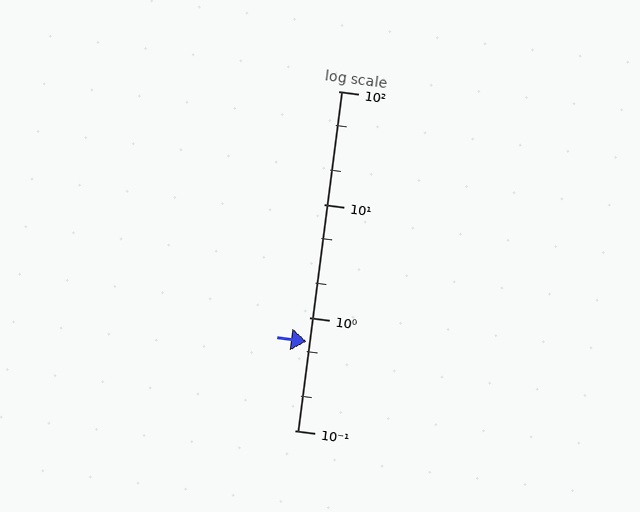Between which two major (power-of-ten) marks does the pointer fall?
The pointer is between 0.1 and 1.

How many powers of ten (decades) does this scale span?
The scale spans 3 decades, from 0.1 to 100.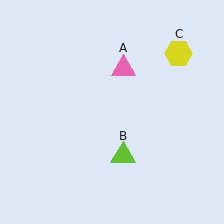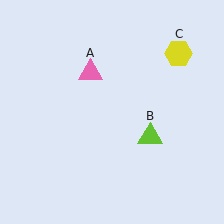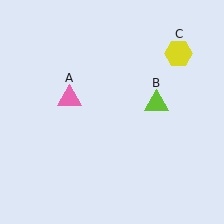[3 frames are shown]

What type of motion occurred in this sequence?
The pink triangle (object A), lime triangle (object B) rotated counterclockwise around the center of the scene.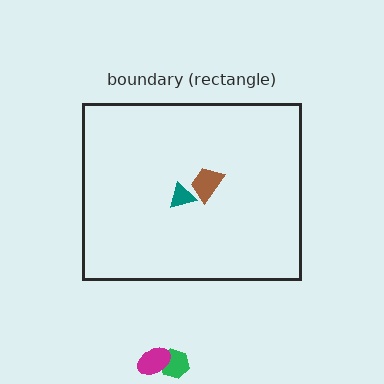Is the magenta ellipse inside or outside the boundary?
Outside.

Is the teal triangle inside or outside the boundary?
Inside.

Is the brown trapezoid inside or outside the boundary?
Inside.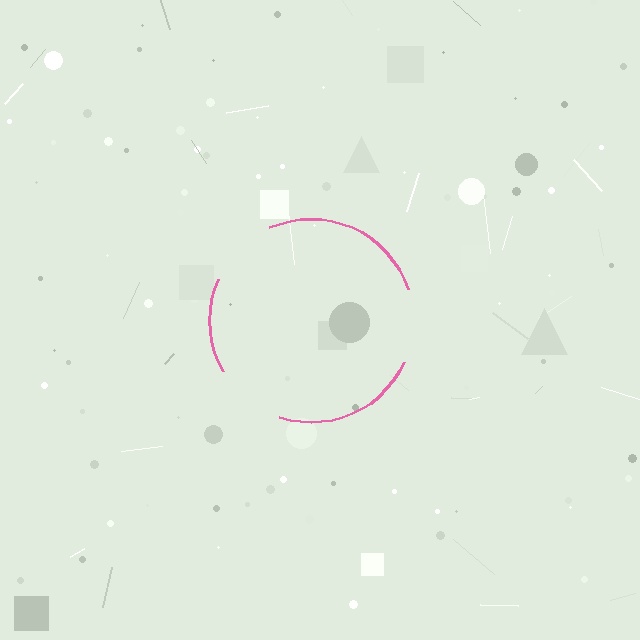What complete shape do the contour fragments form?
The contour fragments form a circle.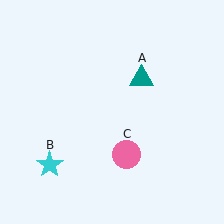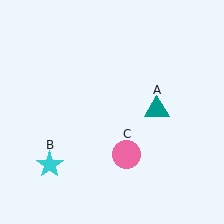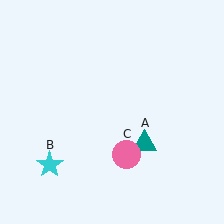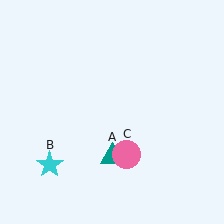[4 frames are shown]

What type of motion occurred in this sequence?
The teal triangle (object A) rotated clockwise around the center of the scene.